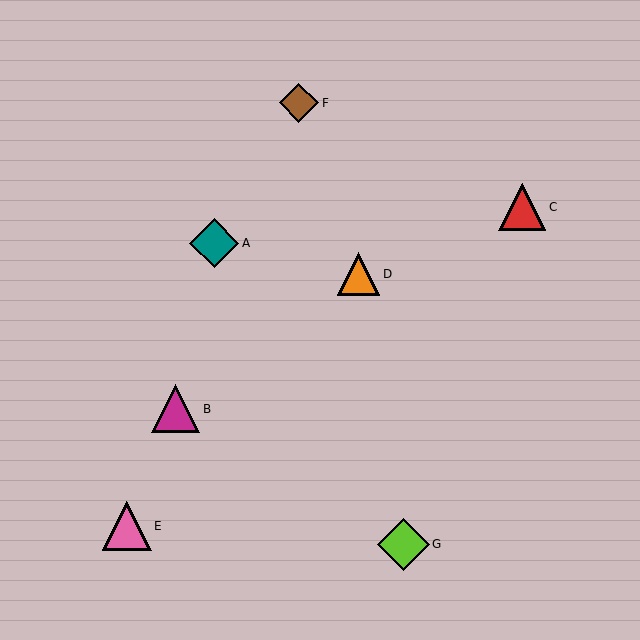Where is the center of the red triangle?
The center of the red triangle is at (522, 207).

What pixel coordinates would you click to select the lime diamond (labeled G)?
Click at (403, 544) to select the lime diamond G.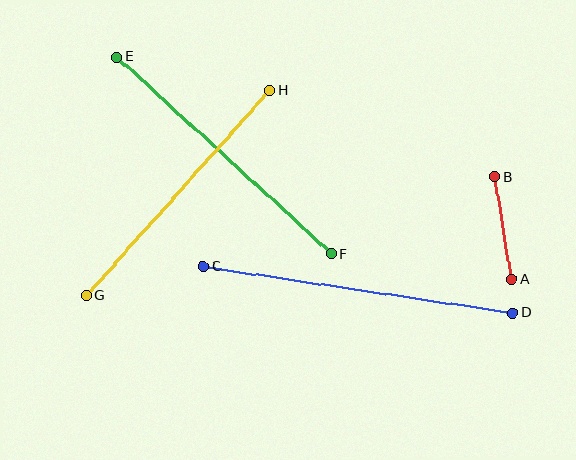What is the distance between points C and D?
The distance is approximately 313 pixels.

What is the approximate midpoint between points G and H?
The midpoint is at approximately (178, 193) pixels.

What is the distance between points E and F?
The distance is approximately 291 pixels.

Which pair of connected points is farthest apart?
Points C and D are farthest apart.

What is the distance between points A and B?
The distance is approximately 104 pixels.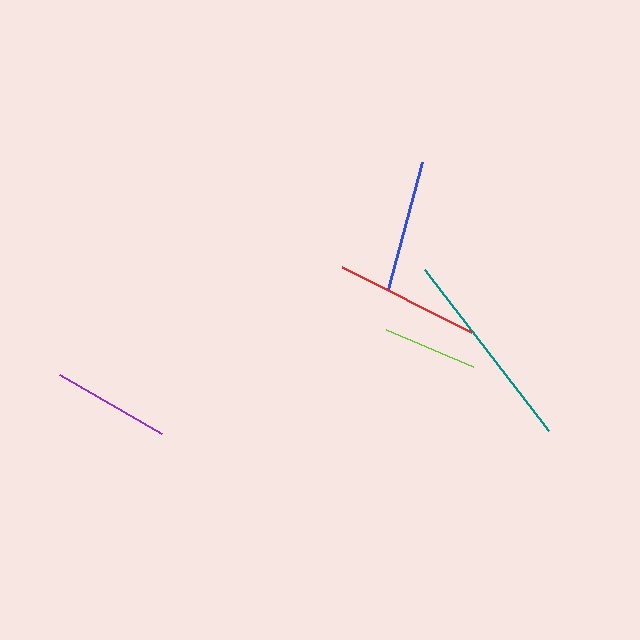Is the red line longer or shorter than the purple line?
The red line is longer than the purple line.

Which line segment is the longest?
The teal line is the longest at approximately 203 pixels.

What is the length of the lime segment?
The lime segment is approximately 94 pixels long.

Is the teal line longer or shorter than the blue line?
The teal line is longer than the blue line.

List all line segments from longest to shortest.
From longest to shortest: teal, red, blue, purple, lime.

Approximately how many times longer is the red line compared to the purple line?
The red line is approximately 1.2 times the length of the purple line.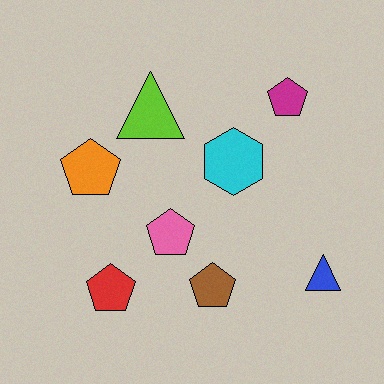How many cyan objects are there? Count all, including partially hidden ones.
There is 1 cyan object.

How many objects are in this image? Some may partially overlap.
There are 8 objects.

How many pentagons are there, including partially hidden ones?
There are 5 pentagons.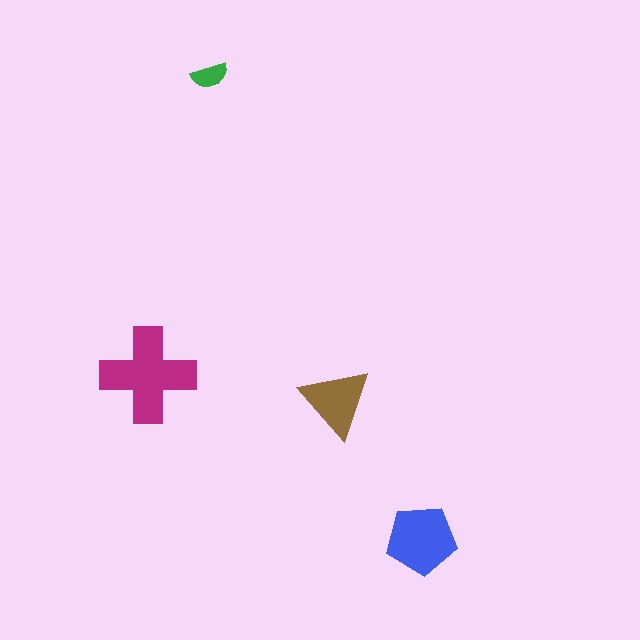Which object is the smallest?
The green semicircle.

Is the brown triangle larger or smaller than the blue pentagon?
Smaller.